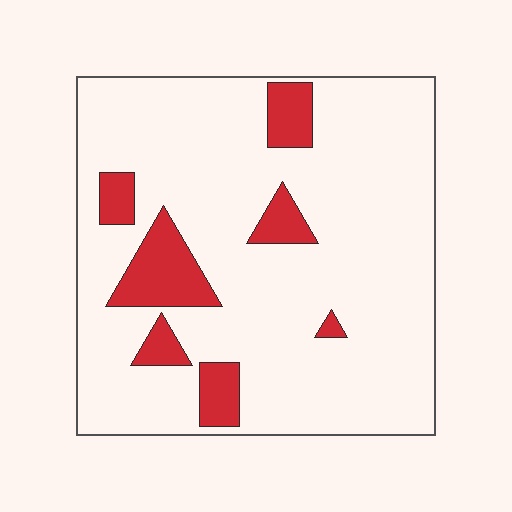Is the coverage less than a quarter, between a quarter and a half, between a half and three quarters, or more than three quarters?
Less than a quarter.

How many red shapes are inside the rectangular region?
7.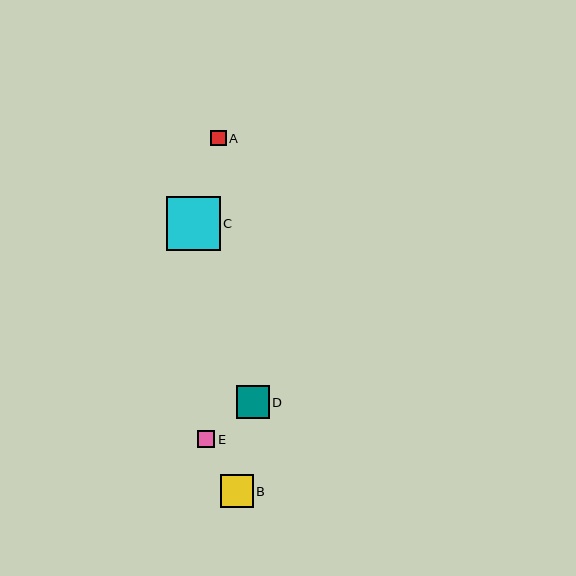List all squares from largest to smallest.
From largest to smallest: C, B, D, E, A.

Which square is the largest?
Square C is the largest with a size of approximately 54 pixels.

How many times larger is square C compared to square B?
Square C is approximately 1.6 times the size of square B.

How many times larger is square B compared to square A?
Square B is approximately 2.1 times the size of square A.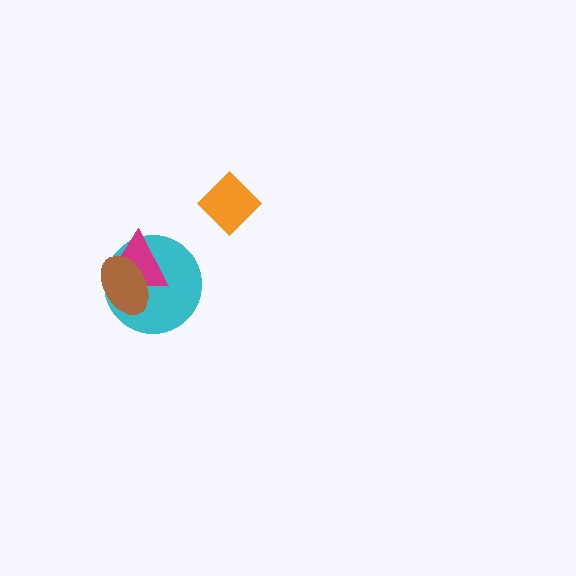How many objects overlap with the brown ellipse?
2 objects overlap with the brown ellipse.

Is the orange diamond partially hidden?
No, no other shape covers it.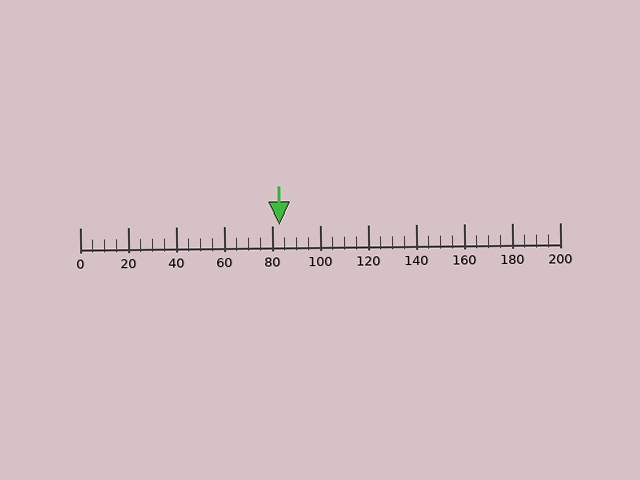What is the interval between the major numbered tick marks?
The major tick marks are spaced 20 units apart.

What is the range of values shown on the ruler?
The ruler shows values from 0 to 200.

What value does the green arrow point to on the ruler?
The green arrow points to approximately 83.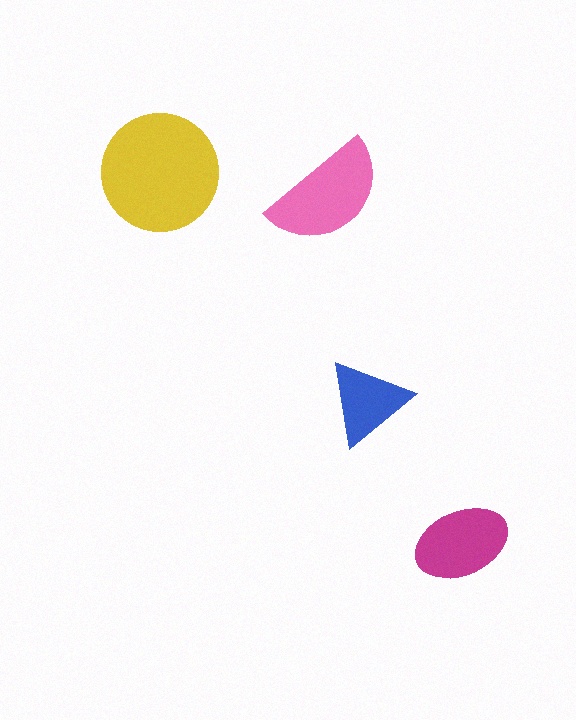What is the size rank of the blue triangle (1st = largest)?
4th.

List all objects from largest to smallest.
The yellow circle, the pink semicircle, the magenta ellipse, the blue triangle.